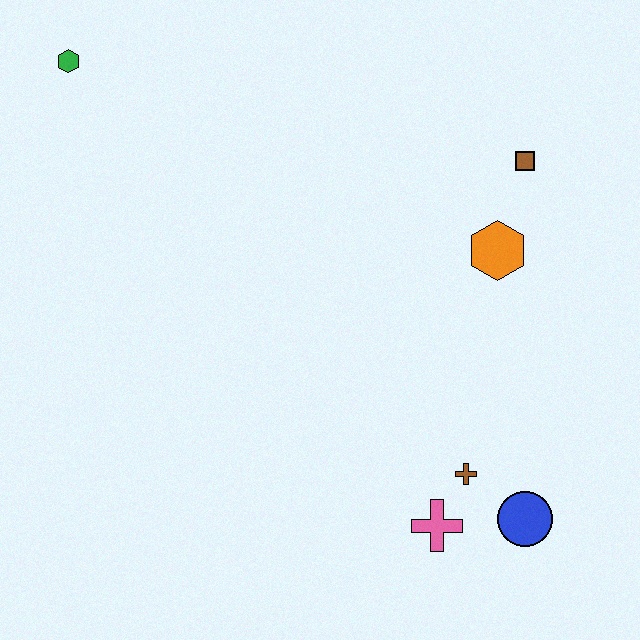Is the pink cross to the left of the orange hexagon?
Yes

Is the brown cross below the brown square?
Yes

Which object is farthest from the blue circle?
The green hexagon is farthest from the blue circle.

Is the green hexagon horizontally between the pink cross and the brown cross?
No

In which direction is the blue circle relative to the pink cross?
The blue circle is to the right of the pink cross.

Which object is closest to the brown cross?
The pink cross is closest to the brown cross.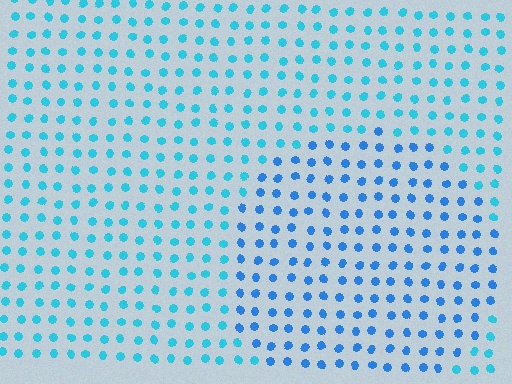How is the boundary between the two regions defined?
The boundary is defined purely by a slight shift in hue (about 24 degrees). Spacing, size, and orientation are identical on both sides.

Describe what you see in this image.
The image is filled with small cyan elements in a uniform arrangement. A circle-shaped region is visible where the elements are tinted to a slightly different hue, forming a subtle color boundary.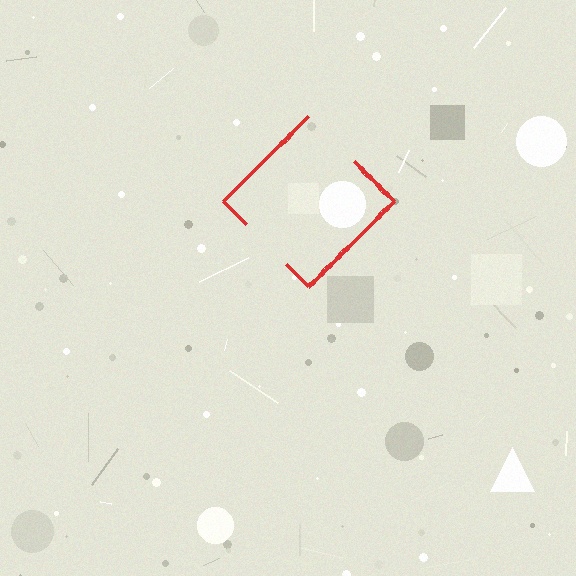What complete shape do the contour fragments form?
The contour fragments form a diamond.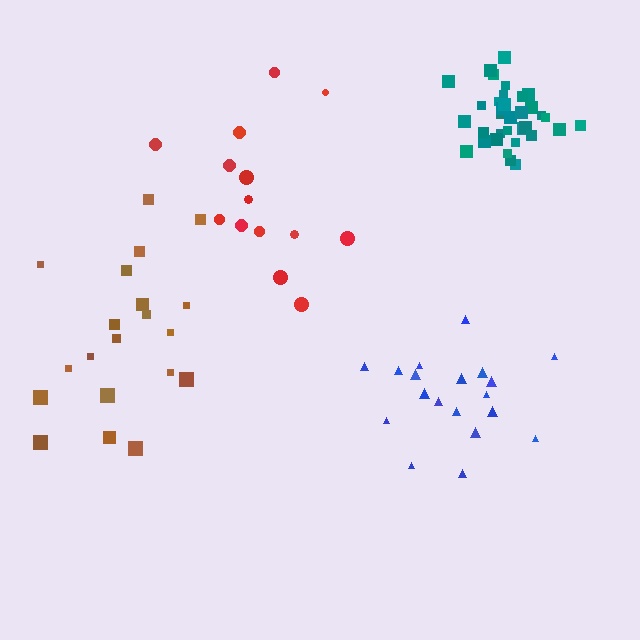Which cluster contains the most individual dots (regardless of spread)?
Teal (34).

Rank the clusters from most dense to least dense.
teal, blue, brown, red.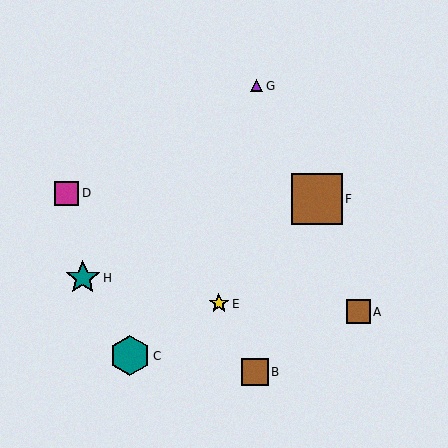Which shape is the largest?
The brown square (labeled F) is the largest.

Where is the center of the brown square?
The center of the brown square is at (358, 312).